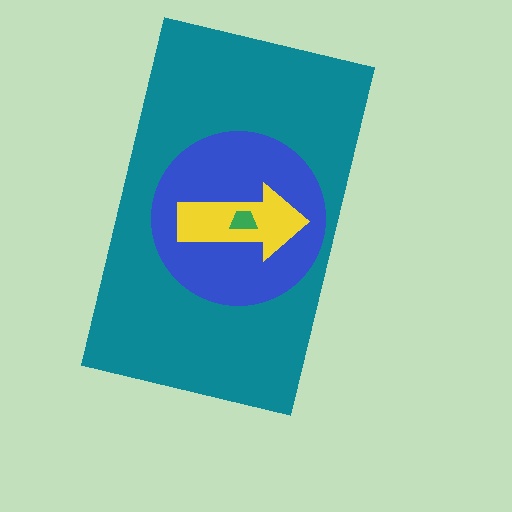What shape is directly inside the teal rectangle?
The blue circle.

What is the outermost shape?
The teal rectangle.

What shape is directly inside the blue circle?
The yellow arrow.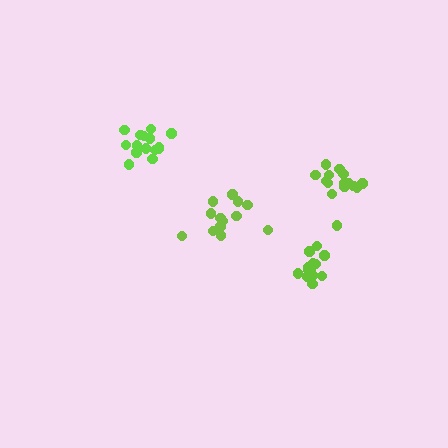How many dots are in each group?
Group 1: 14 dots, Group 2: 13 dots, Group 3: 15 dots, Group 4: 15 dots (57 total).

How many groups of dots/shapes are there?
There are 4 groups.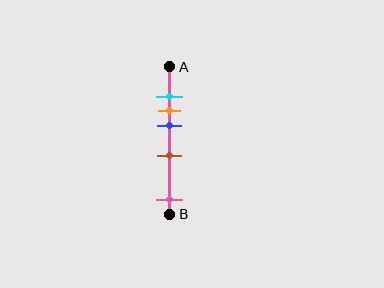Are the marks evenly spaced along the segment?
No, the marks are not evenly spaced.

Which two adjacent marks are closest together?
The cyan and orange marks are the closest adjacent pair.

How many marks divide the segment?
There are 5 marks dividing the segment.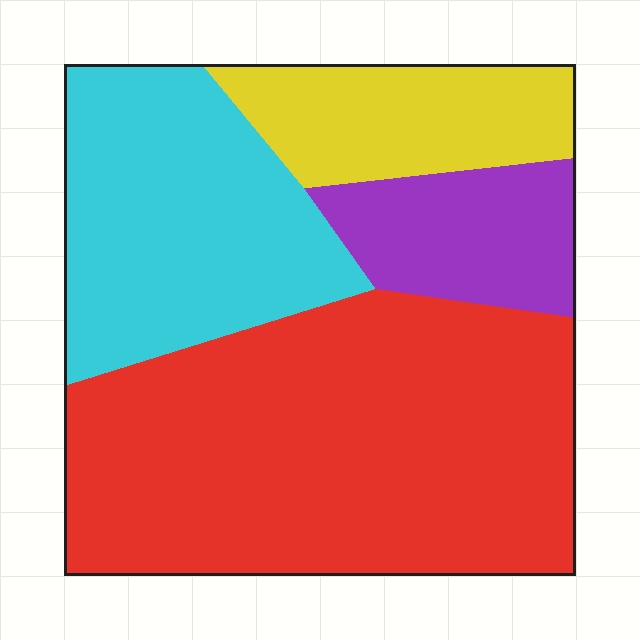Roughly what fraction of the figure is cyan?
Cyan covers around 25% of the figure.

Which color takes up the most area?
Red, at roughly 50%.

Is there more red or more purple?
Red.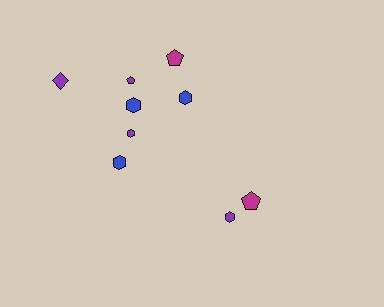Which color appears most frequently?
Purple, with 4 objects.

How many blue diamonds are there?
There are no blue diamonds.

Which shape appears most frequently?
Hexagon, with 5 objects.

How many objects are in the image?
There are 9 objects.